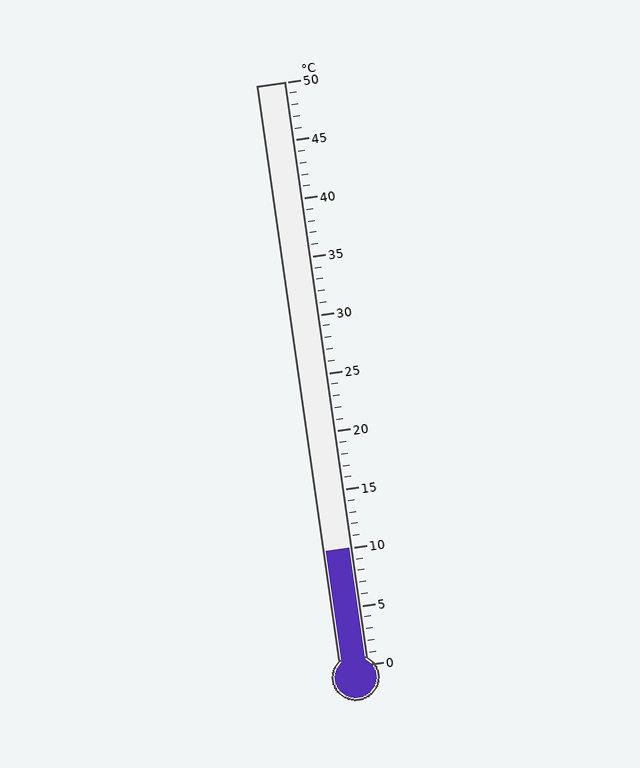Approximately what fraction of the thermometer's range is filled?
The thermometer is filled to approximately 20% of its range.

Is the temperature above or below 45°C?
The temperature is below 45°C.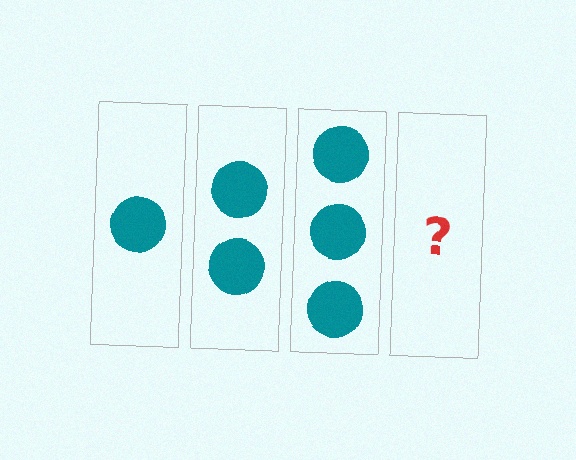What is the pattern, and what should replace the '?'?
The pattern is that each step adds one more circle. The '?' should be 4 circles.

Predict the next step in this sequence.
The next step is 4 circles.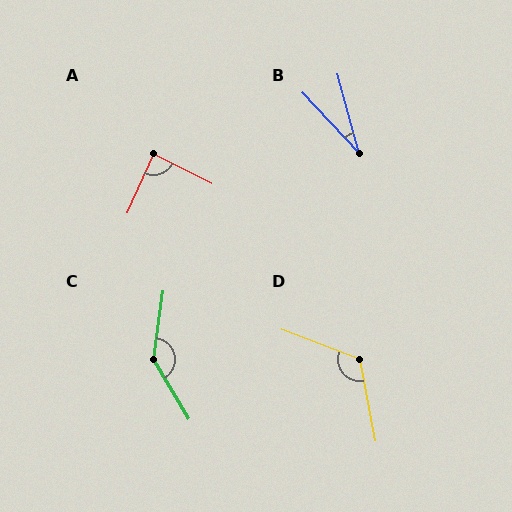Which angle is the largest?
C, at approximately 141 degrees.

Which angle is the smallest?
B, at approximately 28 degrees.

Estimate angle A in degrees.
Approximately 87 degrees.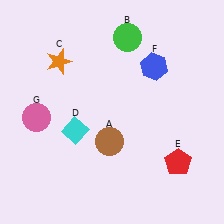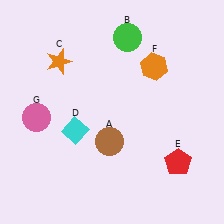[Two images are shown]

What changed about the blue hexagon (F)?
In Image 1, F is blue. In Image 2, it changed to orange.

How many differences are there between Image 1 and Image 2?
There is 1 difference between the two images.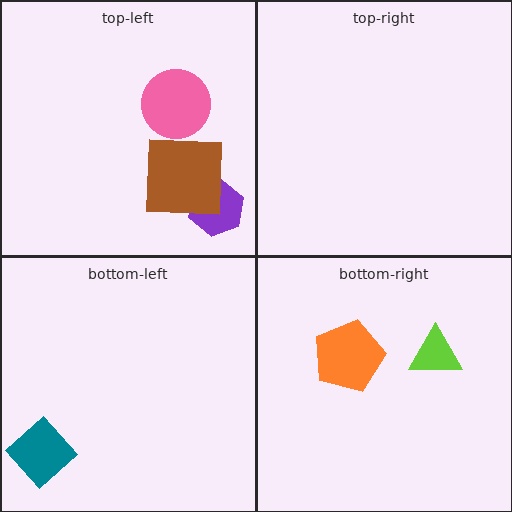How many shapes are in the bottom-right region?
2.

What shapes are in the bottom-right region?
The orange pentagon, the lime triangle.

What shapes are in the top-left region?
The purple hexagon, the brown square, the pink circle.